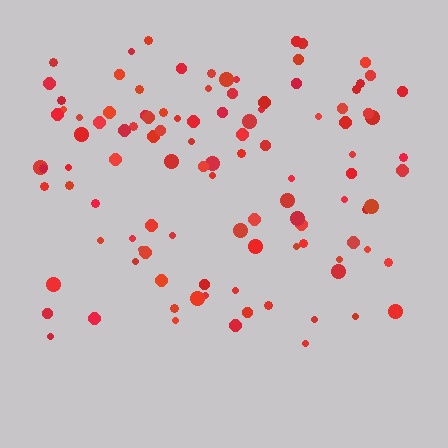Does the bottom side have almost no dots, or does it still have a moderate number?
Still a moderate number, just noticeably fewer than the top.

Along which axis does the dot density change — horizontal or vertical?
Vertical.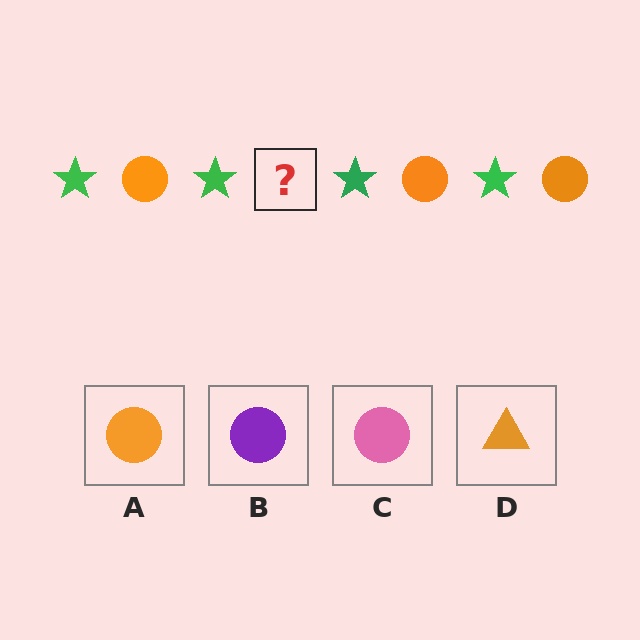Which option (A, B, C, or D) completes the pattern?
A.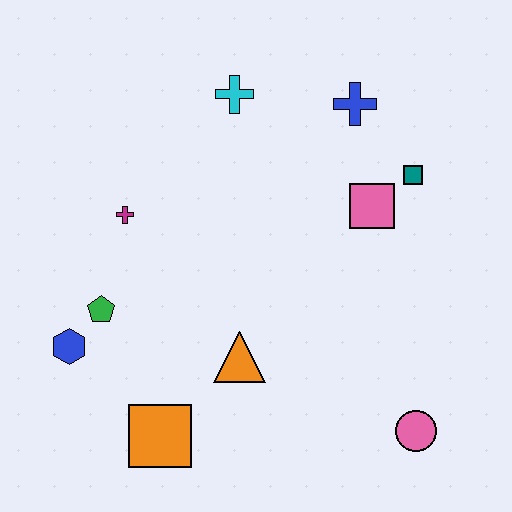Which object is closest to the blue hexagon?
The green pentagon is closest to the blue hexagon.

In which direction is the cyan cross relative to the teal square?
The cyan cross is to the left of the teal square.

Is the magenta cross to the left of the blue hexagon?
No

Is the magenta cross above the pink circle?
Yes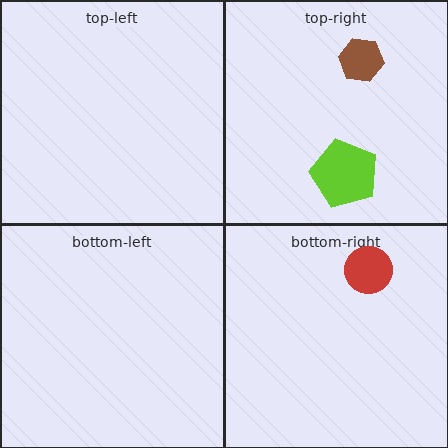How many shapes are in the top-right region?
2.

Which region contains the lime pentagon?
The top-right region.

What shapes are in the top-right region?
The brown hexagon, the lime pentagon.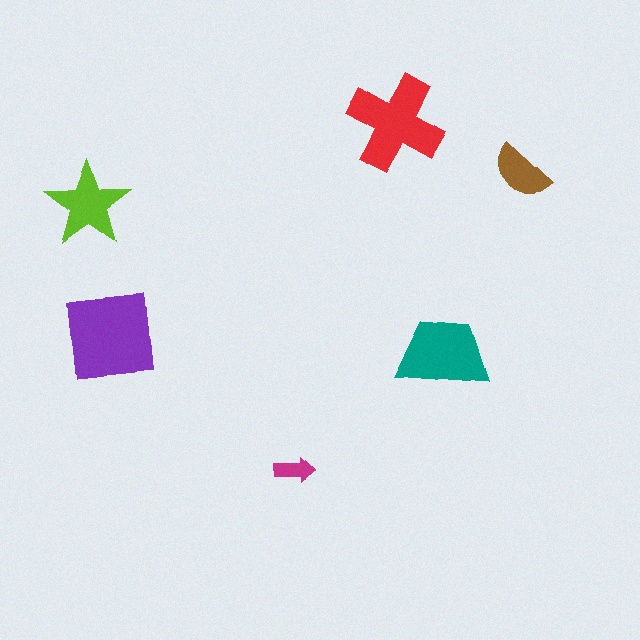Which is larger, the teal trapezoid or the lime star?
The teal trapezoid.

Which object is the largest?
The purple square.